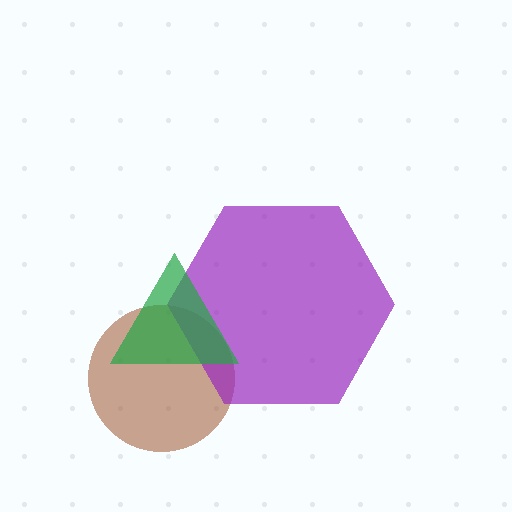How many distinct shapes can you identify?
There are 3 distinct shapes: a brown circle, a purple hexagon, a green triangle.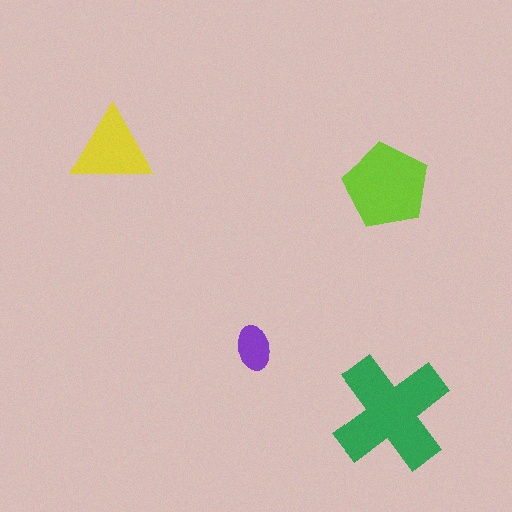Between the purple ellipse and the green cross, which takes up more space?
The green cross.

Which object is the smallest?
The purple ellipse.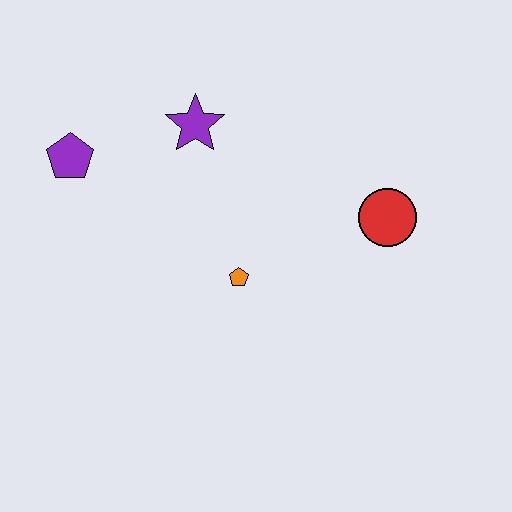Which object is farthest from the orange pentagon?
The purple pentagon is farthest from the orange pentagon.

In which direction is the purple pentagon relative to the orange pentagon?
The purple pentagon is to the left of the orange pentagon.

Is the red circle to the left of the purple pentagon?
No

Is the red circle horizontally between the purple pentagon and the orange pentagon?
No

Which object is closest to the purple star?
The purple pentagon is closest to the purple star.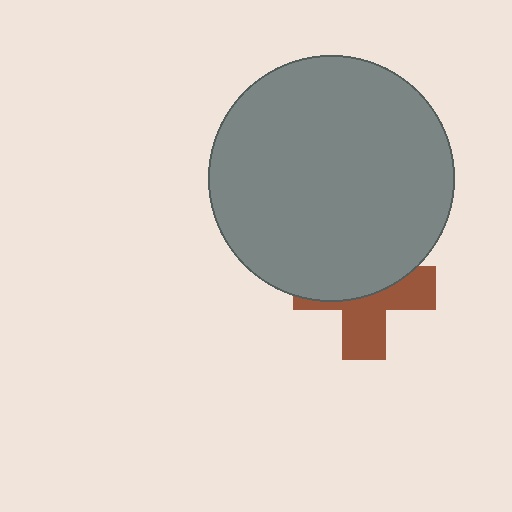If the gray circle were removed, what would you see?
You would see the complete brown cross.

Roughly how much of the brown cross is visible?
About half of it is visible (roughly 46%).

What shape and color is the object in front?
The object in front is a gray circle.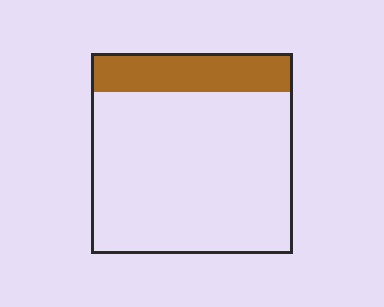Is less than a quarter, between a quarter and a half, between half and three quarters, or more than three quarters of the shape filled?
Less than a quarter.